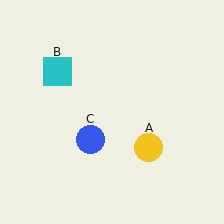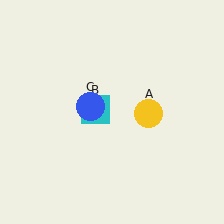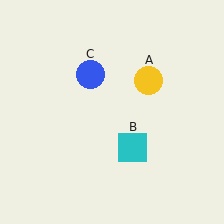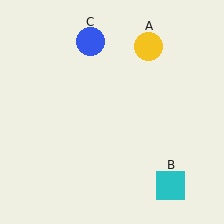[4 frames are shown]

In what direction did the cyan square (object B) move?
The cyan square (object B) moved down and to the right.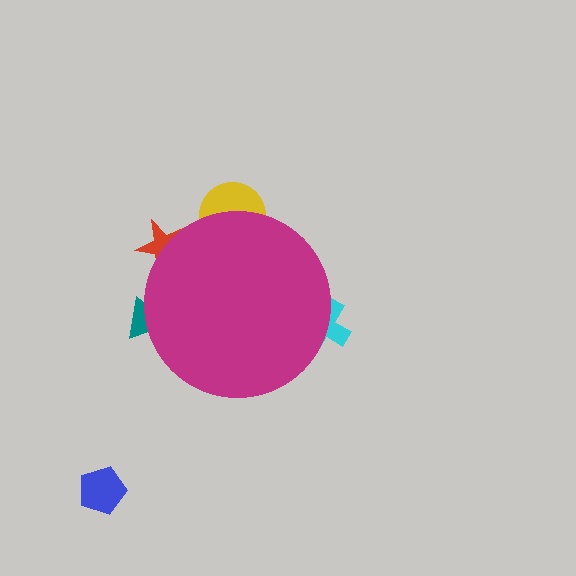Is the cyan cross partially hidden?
Yes, the cyan cross is partially hidden behind the magenta circle.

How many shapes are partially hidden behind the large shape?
4 shapes are partially hidden.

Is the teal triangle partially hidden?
Yes, the teal triangle is partially hidden behind the magenta circle.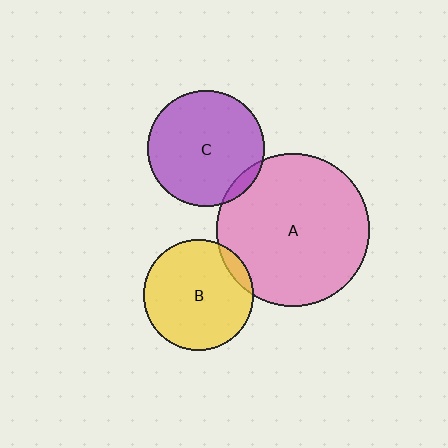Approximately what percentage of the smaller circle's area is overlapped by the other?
Approximately 5%.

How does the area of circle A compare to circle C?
Approximately 1.7 times.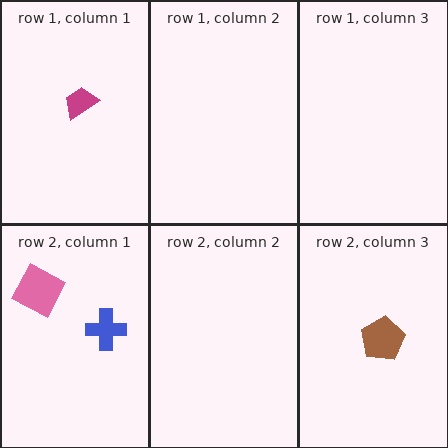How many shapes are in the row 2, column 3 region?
1.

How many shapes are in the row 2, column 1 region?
2.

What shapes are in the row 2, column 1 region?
The blue cross, the pink square.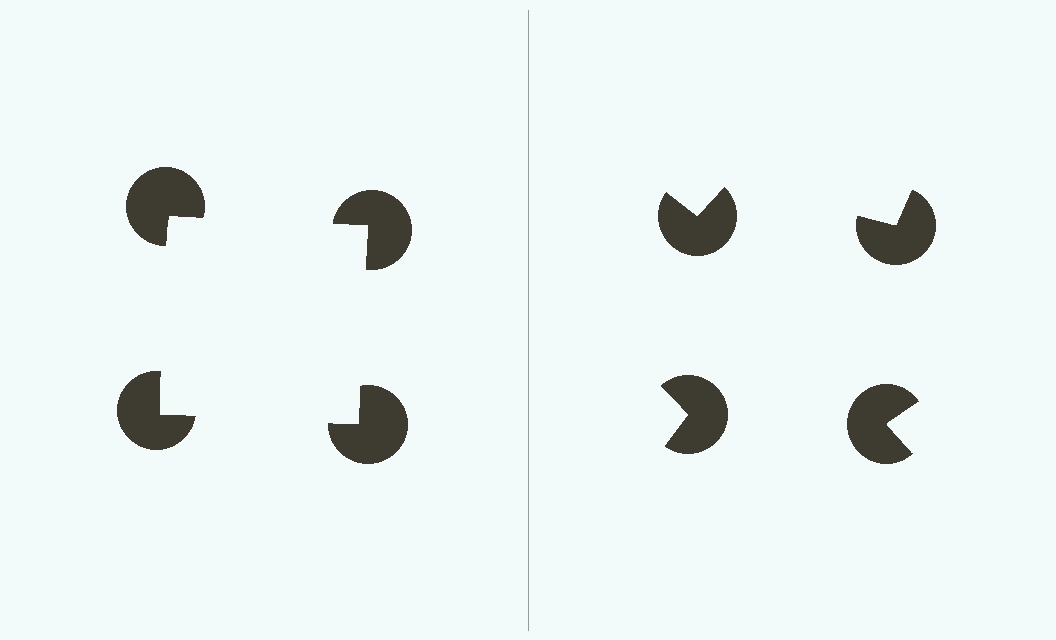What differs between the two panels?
The pac-man discs are positioned identically on both sides; only the wedge orientations differ. On the left they align to a square; on the right they are misaligned.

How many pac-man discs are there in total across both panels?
8 — 4 on each side.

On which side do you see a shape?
An illusory square appears on the left side. On the right side the wedge cuts are rotated, so no coherent shape forms.